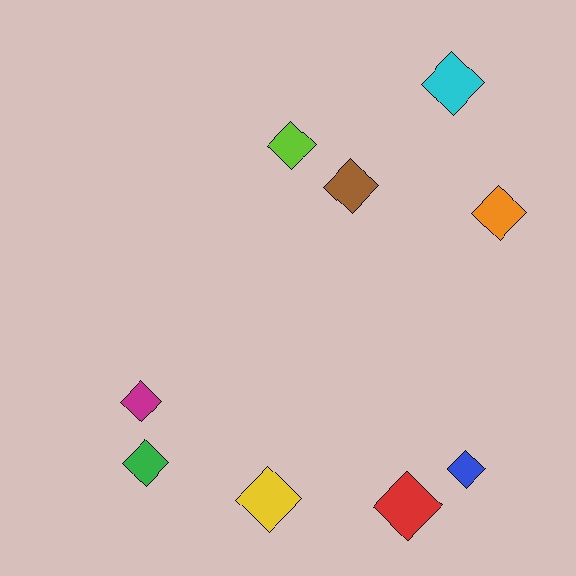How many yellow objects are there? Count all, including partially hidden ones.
There is 1 yellow object.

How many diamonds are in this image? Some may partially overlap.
There are 9 diamonds.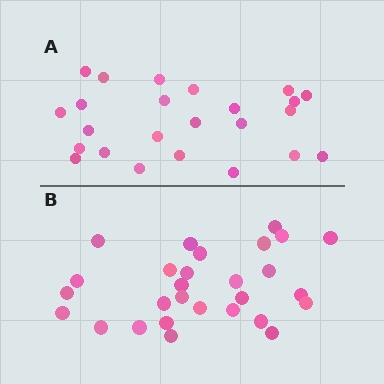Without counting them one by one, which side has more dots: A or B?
Region B (the bottom region) has more dots.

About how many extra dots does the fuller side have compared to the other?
Region B has about 4 more dots than region A.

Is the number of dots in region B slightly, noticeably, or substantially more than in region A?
Region B has only slightly more — the two regions are fairly close. The ratio is roughly 1.2 to 1.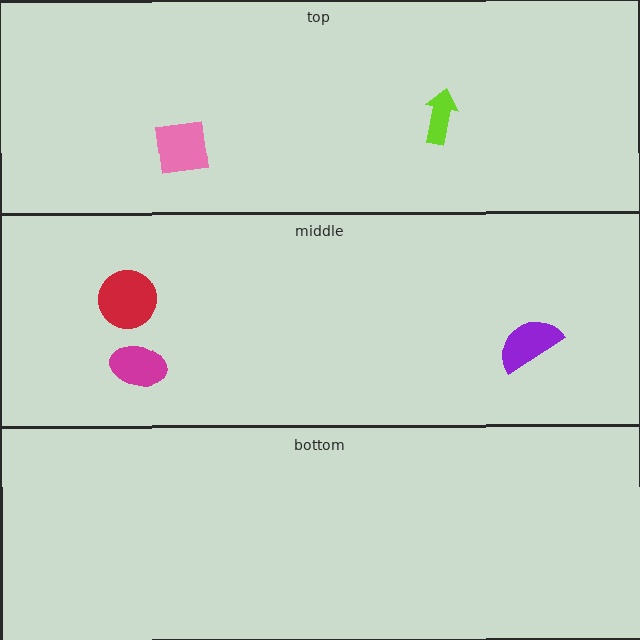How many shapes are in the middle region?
3.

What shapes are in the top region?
The pink square, the lime arrow.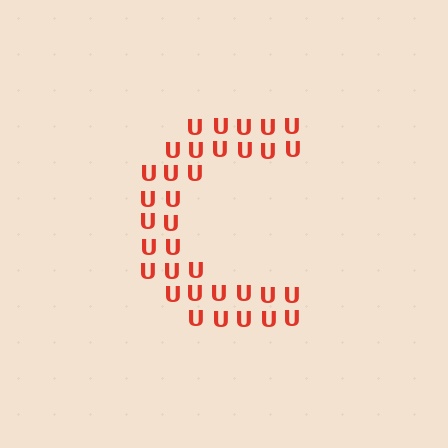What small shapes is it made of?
It is made of small letter U's.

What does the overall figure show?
The overall figure shows the letter C.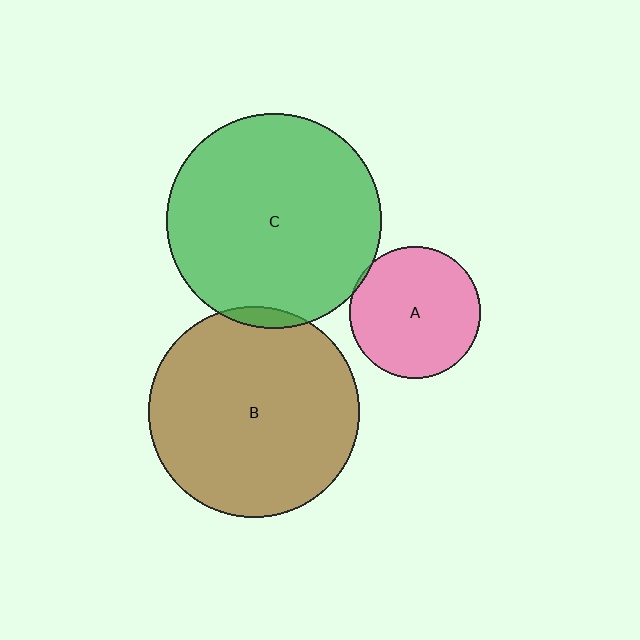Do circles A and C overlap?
Yes.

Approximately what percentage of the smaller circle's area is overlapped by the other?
Approximately 5%.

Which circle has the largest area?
Circle C (green).